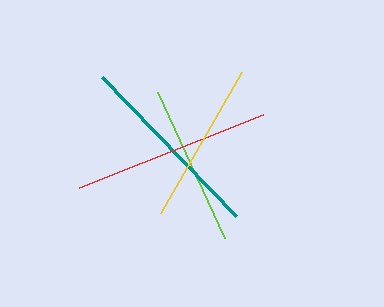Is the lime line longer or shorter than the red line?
The red line is longer than the lime line.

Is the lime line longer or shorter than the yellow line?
The yellow line is longer than the lime line.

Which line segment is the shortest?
The lime line is the shortest at approximately 161 pixels.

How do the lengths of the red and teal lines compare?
The red and teal lines are approximately the same length.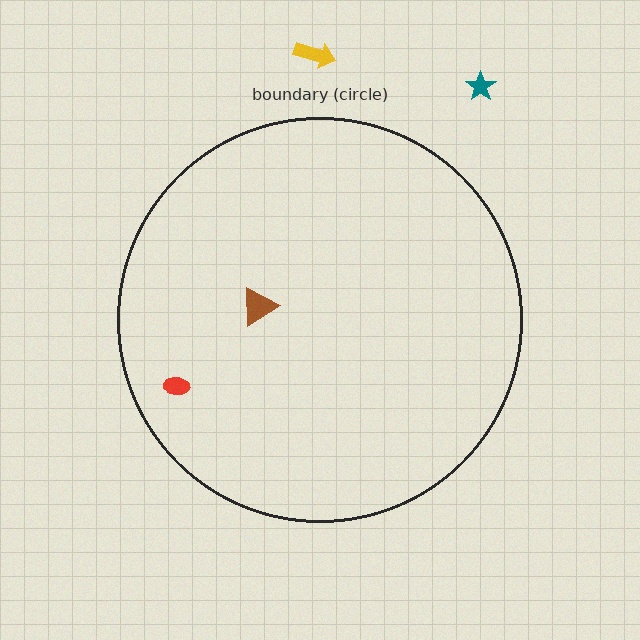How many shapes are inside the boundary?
2 inside, 2 outside.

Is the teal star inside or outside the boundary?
Outside.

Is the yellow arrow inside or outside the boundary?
Outside.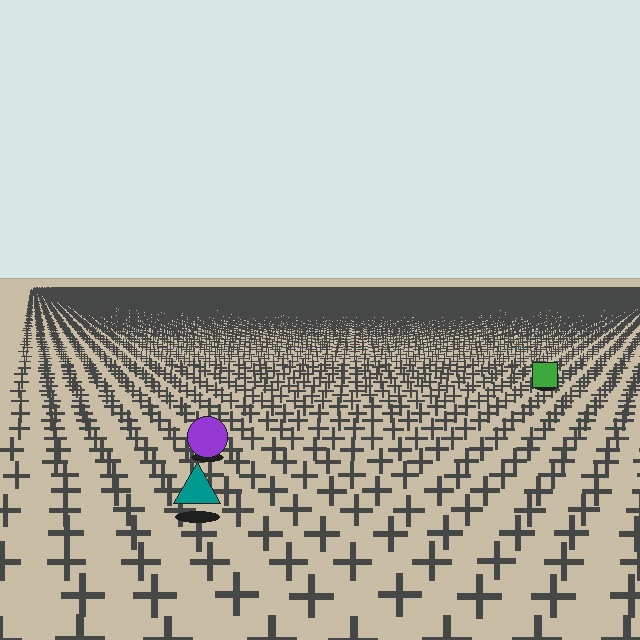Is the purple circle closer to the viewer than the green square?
Yes. The purple circle is closer — you can tell from the texture gradient: the ground texture is coarser near it.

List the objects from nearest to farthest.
From nearest to farthest: the teal triangle, the purple circle, the green square.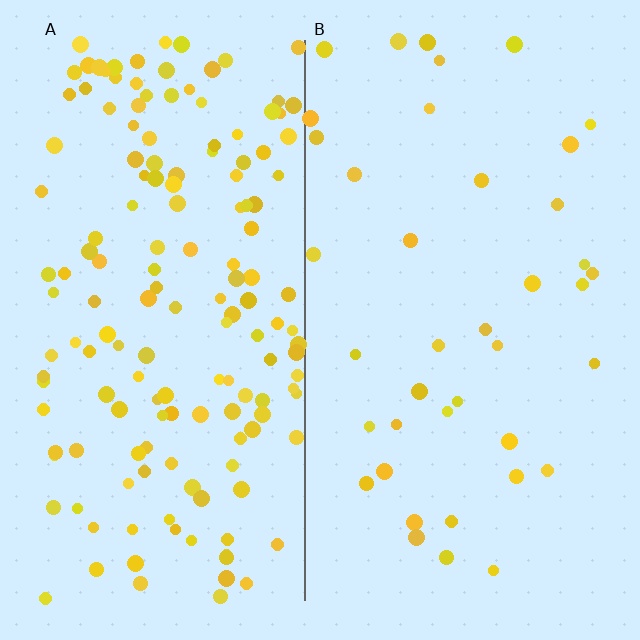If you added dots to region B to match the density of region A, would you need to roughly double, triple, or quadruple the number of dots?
Approximately quadruple.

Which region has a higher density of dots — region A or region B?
A (the left).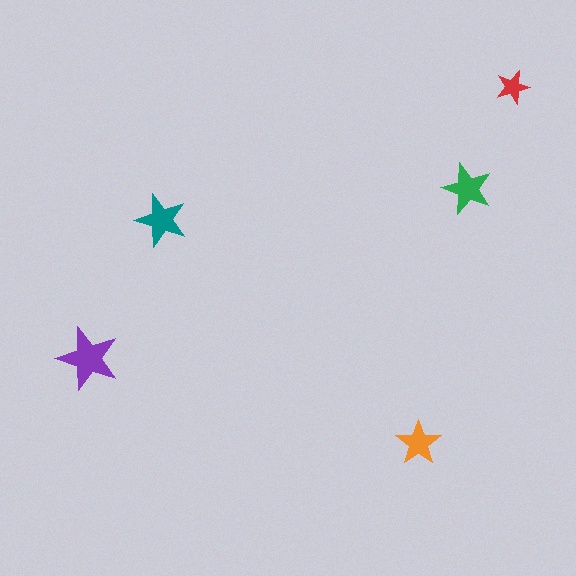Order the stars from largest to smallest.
the purple one, the teal one, the green one, the orange one, the red one.